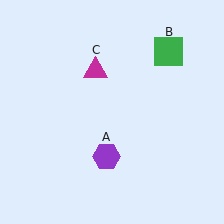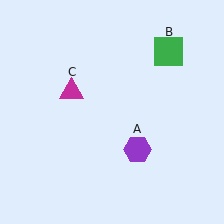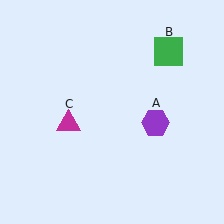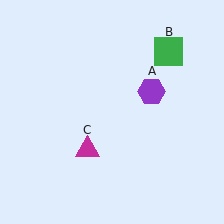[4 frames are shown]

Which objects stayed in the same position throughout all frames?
Green square (object B) remained stationary.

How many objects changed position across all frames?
2 objects changed position: purple hexagon (object A), magenta triangle (object C).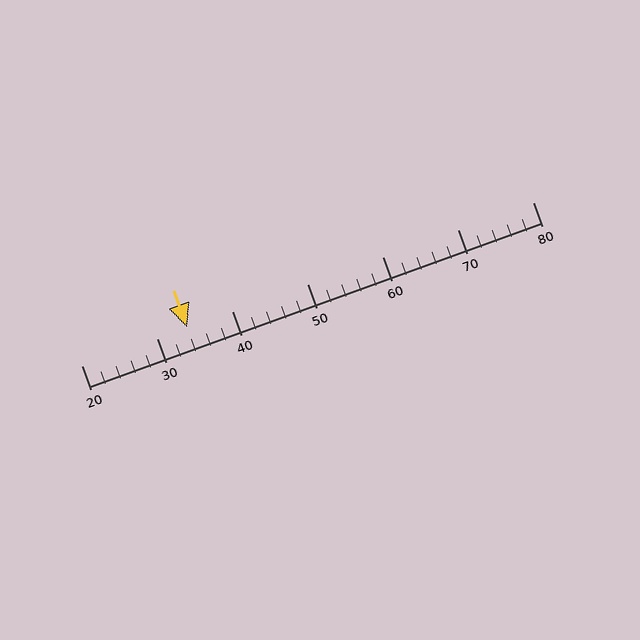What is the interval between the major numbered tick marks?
The major tick marks are spaced 10 units apart.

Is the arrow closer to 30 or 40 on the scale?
The arrow is closer to 30.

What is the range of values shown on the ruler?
The ruler shows values from 20 to 80.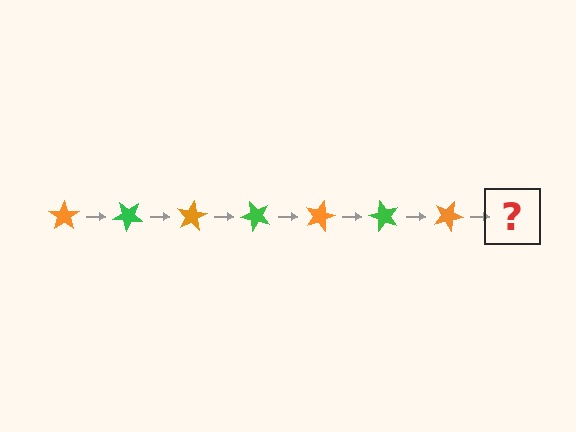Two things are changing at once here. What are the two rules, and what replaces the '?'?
The two rules are that it rotates 40 degrees each step and the color cycles through orange and green. The '?' should be a green star, rotated 280 degrees from the start.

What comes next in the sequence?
The next element should be a green star, rotated 280 degrees from the start.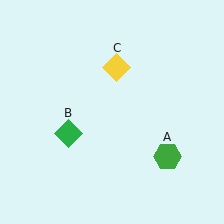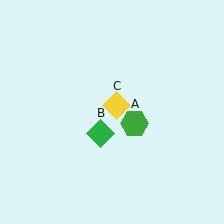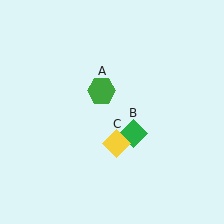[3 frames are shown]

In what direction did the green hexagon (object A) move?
The green hexagon (object A) moved up and to the left.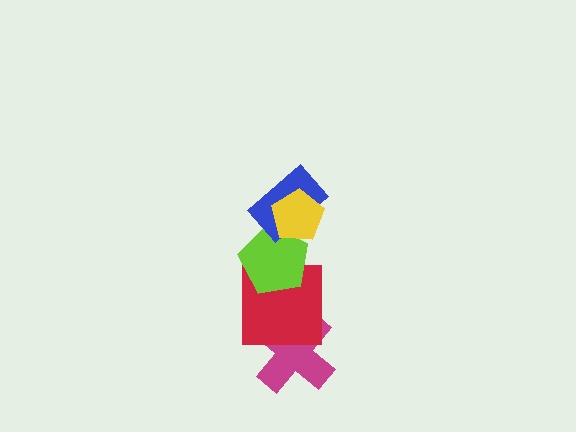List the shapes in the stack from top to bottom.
From top to bottom: the yellow pentagon, the blue rectangle, the lime pentagon, the red square, the magenta cross.